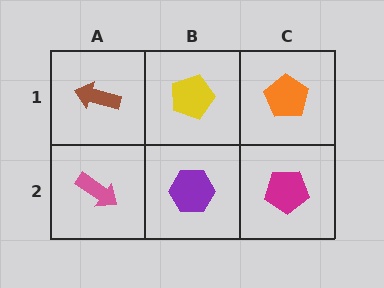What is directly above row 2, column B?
A yellow pentagon.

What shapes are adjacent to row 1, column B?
A purple hexagon (row 2, column B), a brown arrow (row 1, column A), an orange pentagon (row 1, column C).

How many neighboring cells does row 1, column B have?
3.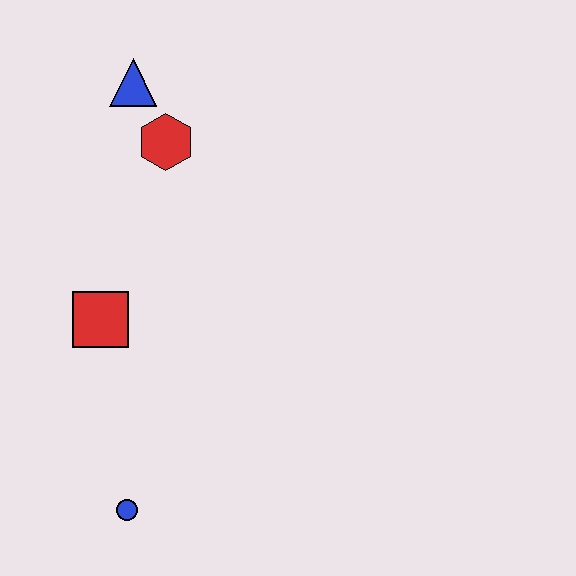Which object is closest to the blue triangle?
The red hexagon is closest to the blue triangle.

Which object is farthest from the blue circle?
The blue triangle is farthest from the blue circle.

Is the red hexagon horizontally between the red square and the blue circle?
No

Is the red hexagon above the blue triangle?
No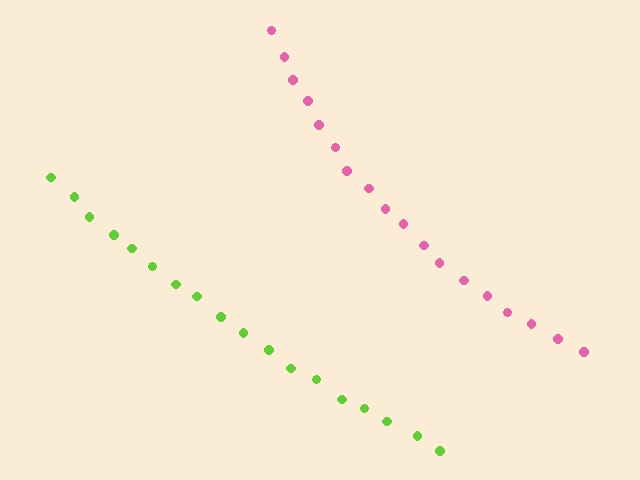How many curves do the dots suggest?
There are 2 distinct paths.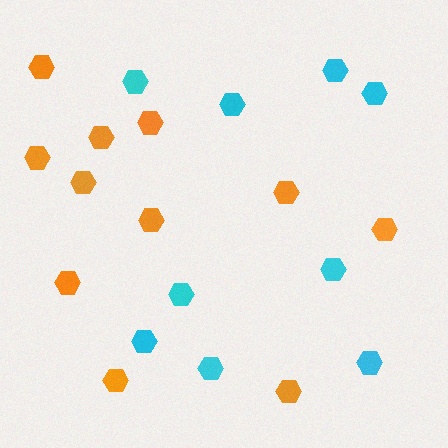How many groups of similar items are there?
There are 2 groups: one group of orange hexagons (11) and one group of cyan hexagons (9).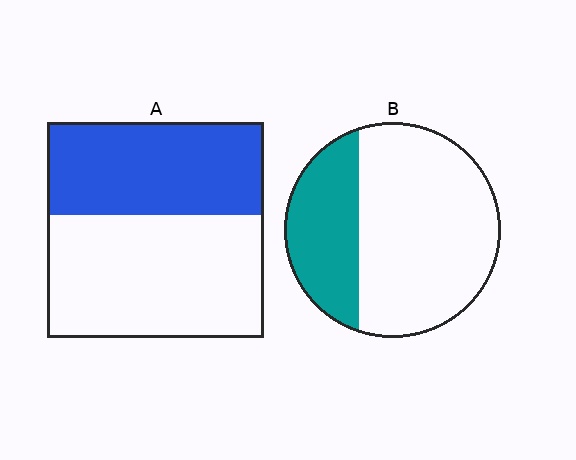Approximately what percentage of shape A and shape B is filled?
A is approximately 45% and B is approximately 30%.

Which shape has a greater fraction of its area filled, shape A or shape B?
Shape A.